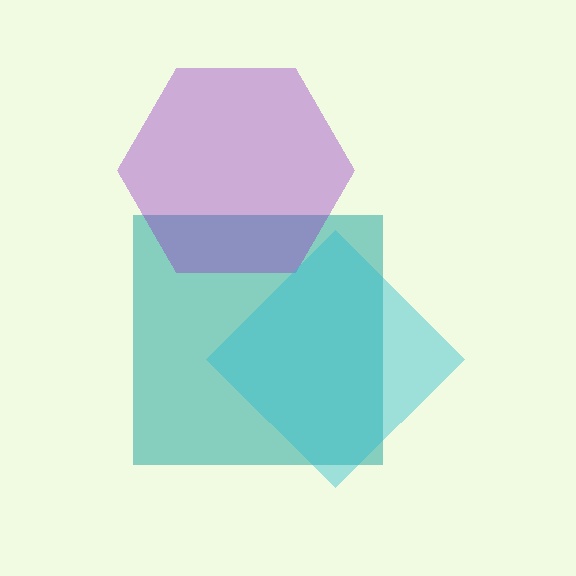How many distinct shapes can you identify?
There are 3 distinct shapes: a teal square, a purple hexagon, a cyan diamond.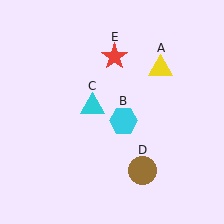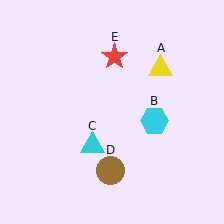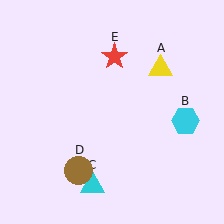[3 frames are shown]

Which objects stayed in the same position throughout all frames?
Yellow triangle (object A) and red star (object E) remained stationary.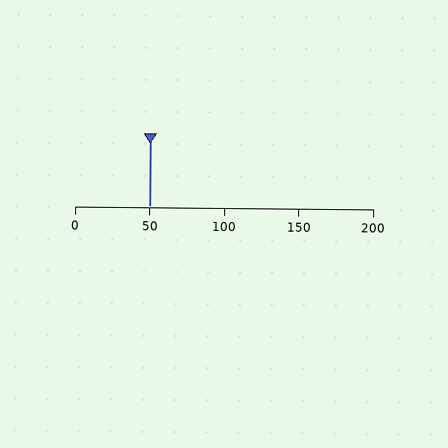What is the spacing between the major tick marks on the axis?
The major ticks are spaced 50 apart.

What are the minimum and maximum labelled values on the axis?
The axis runs from 0 to 200.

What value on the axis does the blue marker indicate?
The marker indicates approximately 50.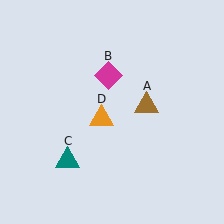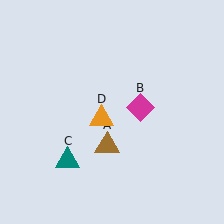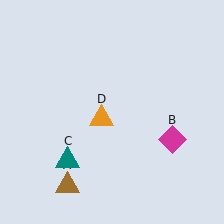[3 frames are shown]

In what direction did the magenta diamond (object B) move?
The magenta diamond (object B) moved down and to the right.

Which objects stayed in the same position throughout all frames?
Teal triangle (object C) and orange triangle (object D) remained stationary.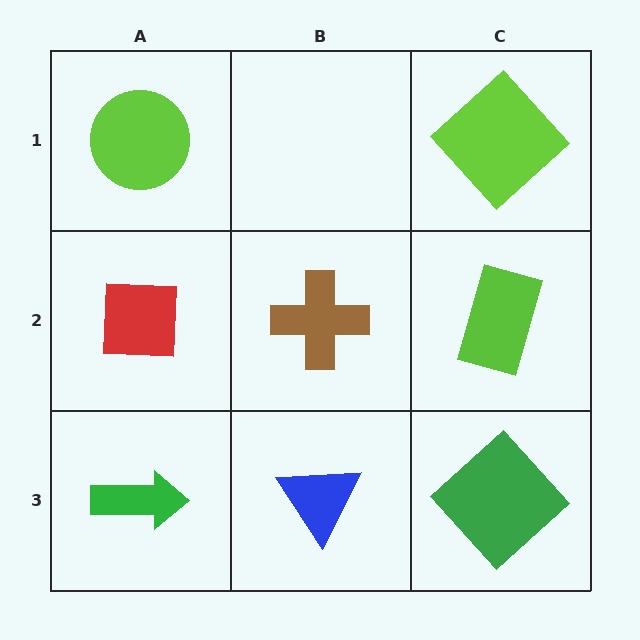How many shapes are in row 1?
2 shapes.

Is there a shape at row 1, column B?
No, that cell is empty.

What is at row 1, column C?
A lime diamond.